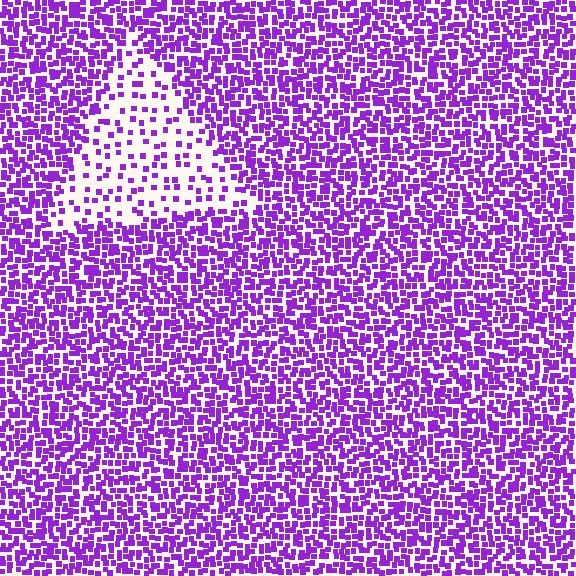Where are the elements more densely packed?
The elements are more densely packed outside the triangle boundary.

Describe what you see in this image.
The image contains small purple elements arranged at two different densities. A triangle-shaped region is visible where the elements are less densely packed than the surrounding area.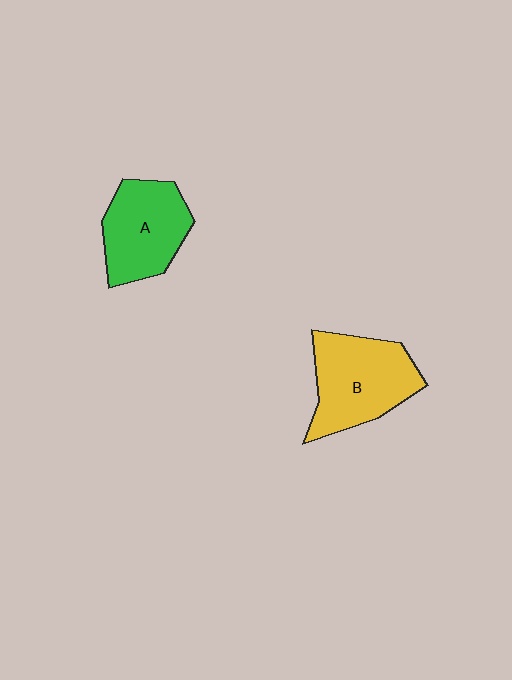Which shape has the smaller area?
Shape A (green).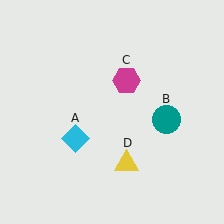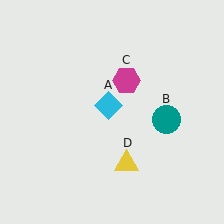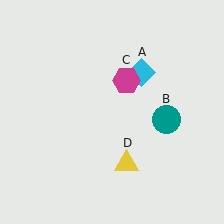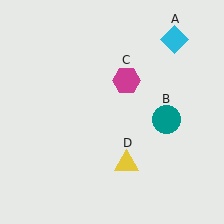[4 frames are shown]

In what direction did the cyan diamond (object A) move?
The cyan diamond (object A) moved up and to the right.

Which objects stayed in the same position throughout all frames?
Teal circle (object B) and magenta hexagon (object C) and yellow triangle (object D) remained stationary.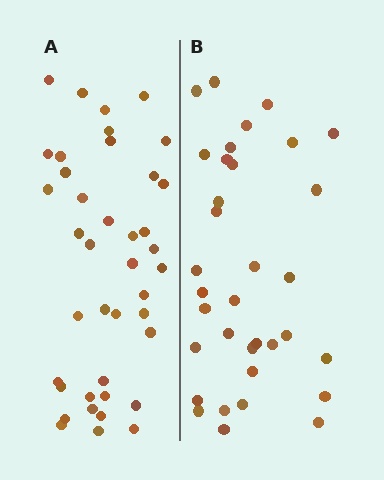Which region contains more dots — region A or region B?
Region A (the left region) has more dots.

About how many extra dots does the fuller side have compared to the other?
Region A has about 6 more dots than region B.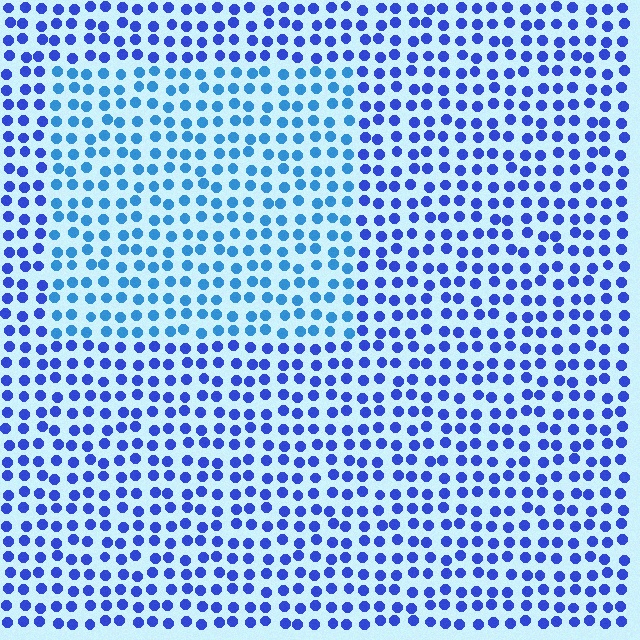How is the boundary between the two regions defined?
The boundary is defined purely by a slight shift in hue (about 28 degrees). Spacing, size, and orientation are identical on both sides.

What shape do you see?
I see a rectangle.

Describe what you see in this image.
The image is filled with small blue elements in a uniform arrangement. A rectangle-shaped region is visible where the elements are tinted to a slightly different hue, forming a subtle color boundary.